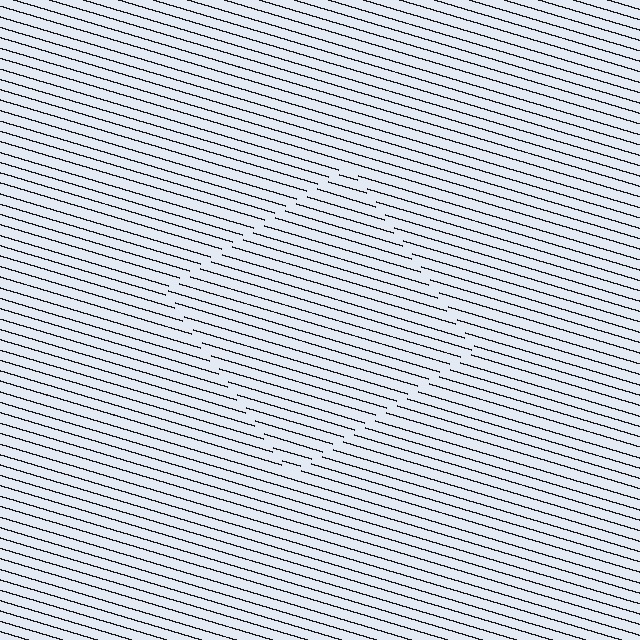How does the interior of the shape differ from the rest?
The interior of the shape contains the same grating, shifted by half a period — the contour is defined by the phase discontinuity where line-ends from the inner and outer gratings abut.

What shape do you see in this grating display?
An illusory square. The interior of the shape contains the same grating, shifted by half a period — the contour is defined by the phase discontinuity where line-ends from the inner and outer gratings abut.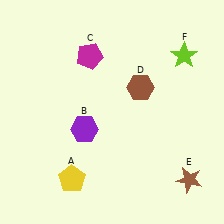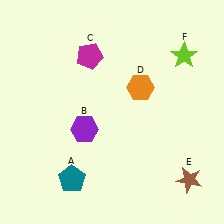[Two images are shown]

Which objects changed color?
A changed from yellow to teal. D changed from brown to orange.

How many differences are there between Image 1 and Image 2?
There are 2 differences between the two images.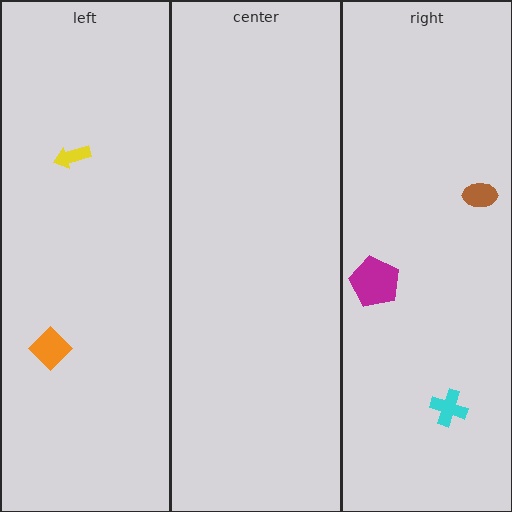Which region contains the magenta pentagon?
The right region.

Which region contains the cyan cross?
The right region.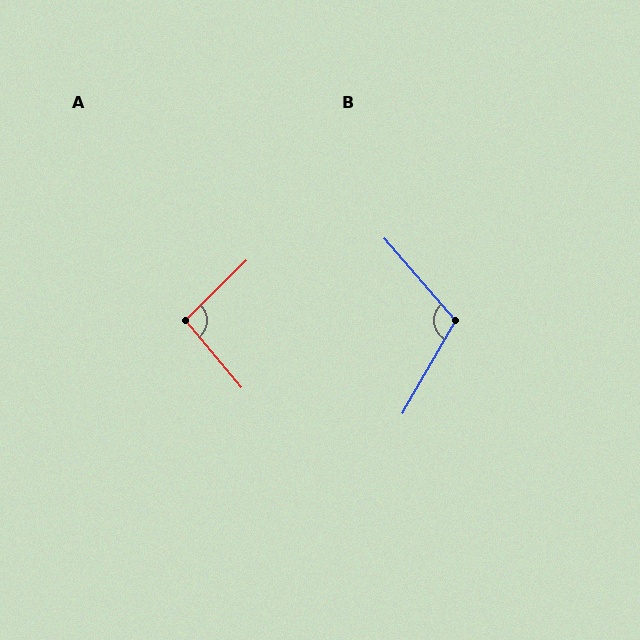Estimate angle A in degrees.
Approximately 95 degrees.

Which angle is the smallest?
A, at approximately 95 degrees.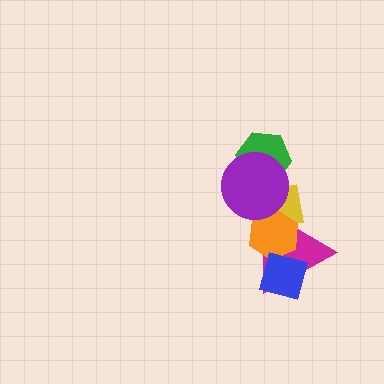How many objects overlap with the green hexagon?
1 object overlaps with the green hexagon.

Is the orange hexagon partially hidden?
Yes, it is partially covered by another shape.